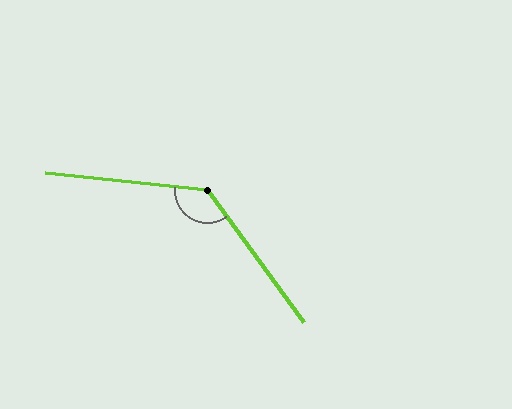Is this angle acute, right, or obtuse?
It is obtuse.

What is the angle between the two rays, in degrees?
Approximately 132 degrees.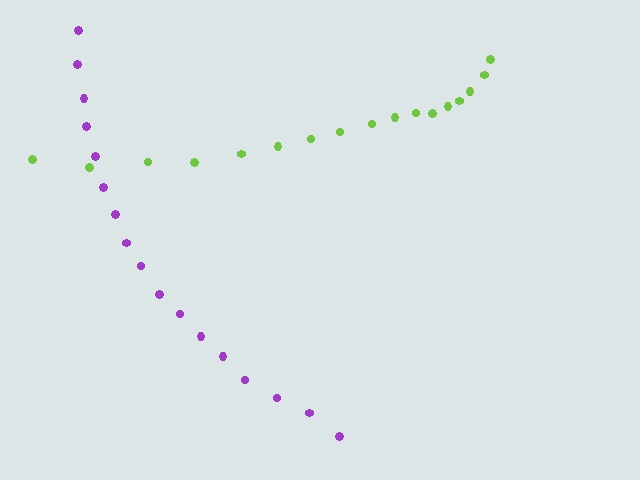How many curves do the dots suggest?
There are 2 distinct paths.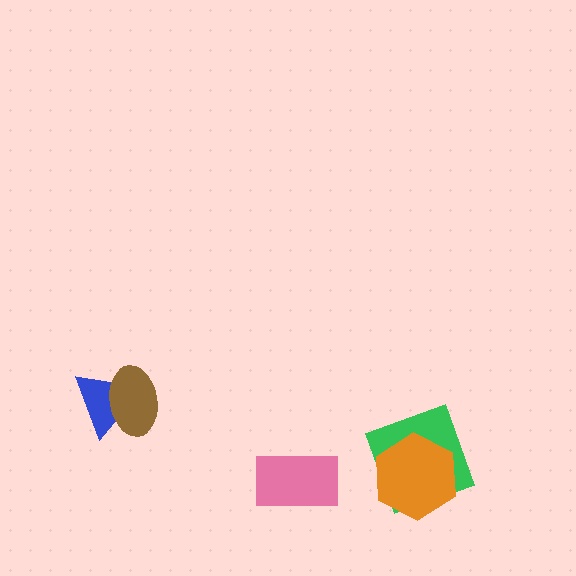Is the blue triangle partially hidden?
Yes, it is partially covered by another shape.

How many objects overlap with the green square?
1 object overlaps with the green square.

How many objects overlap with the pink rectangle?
0 objects overlap with the pink rectangle.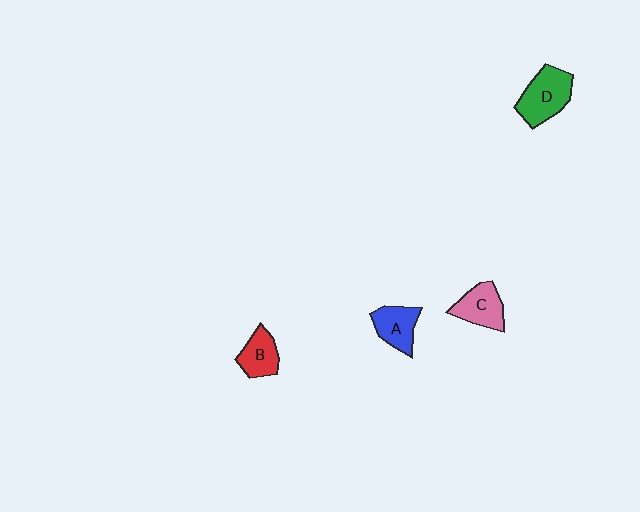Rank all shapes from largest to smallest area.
From largest to smallest: D (green), C (pink), A (blue), B (red).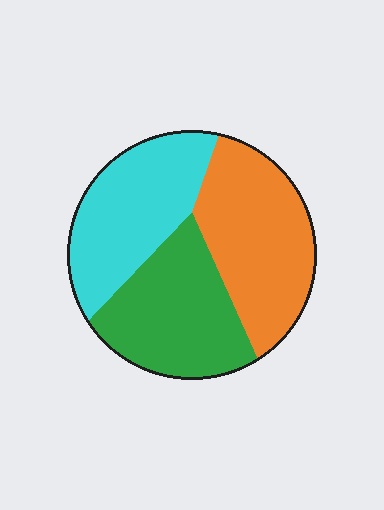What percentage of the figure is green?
Green takes up about one third (1/3) of the figure.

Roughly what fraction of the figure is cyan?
Cyan covers about 30% of the figure.